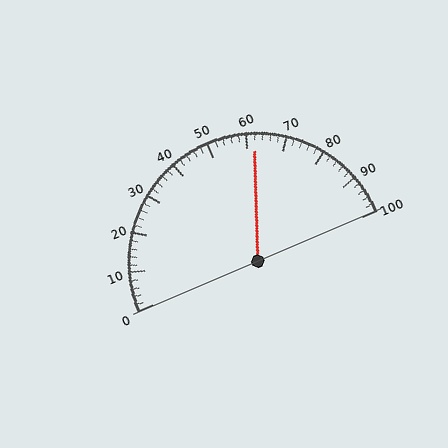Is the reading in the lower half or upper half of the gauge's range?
The reading is in the upper half of the range (0 to 100).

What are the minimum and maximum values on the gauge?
The gauge ranges from 0 to 100.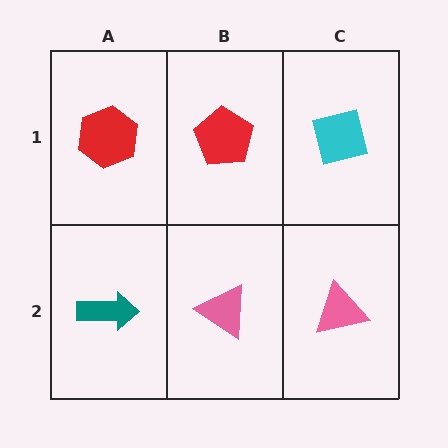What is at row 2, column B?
A pink triangle.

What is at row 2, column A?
A teal arrow.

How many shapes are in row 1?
3 shapes.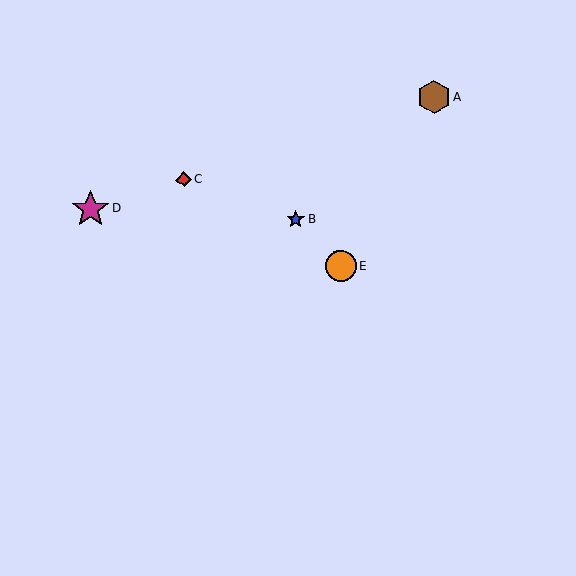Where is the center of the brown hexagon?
The center of the brown hexagon is at (434, 97).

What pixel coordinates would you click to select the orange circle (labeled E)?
Click at (341, 266) to select the orange circle E.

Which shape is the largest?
The magenta star (labeled D) is the largest.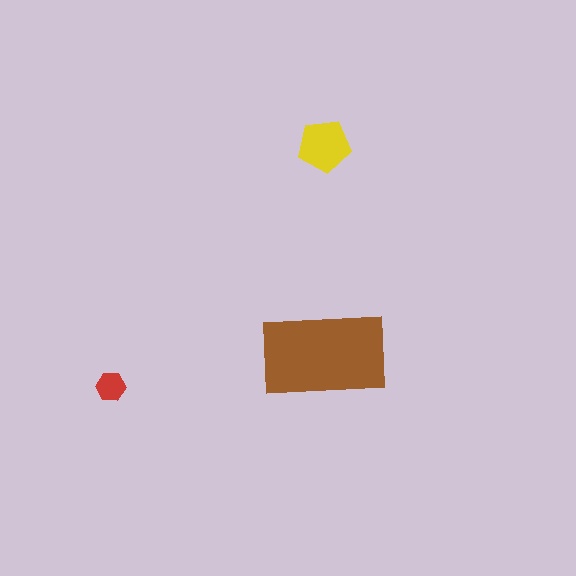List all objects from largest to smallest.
The brown rectangle, the yellow pentagon, the red hexagon.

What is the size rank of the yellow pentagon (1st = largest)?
2nd.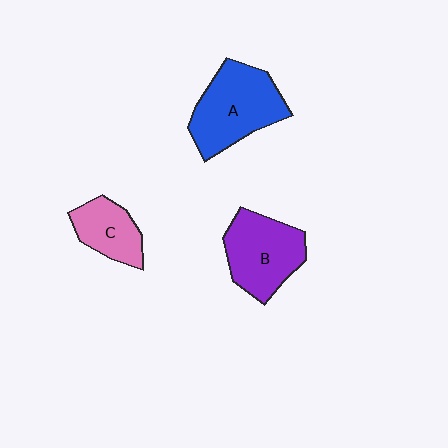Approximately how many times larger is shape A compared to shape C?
Approximately 1.8 times.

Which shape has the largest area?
Shape A (blue).